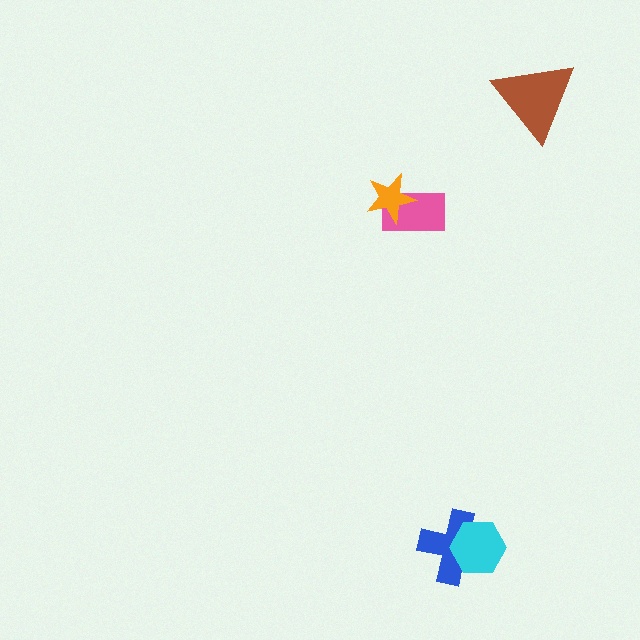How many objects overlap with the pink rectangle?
1 object overlaps with the pink rectangle.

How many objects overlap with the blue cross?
1 object overlaps with the blue cross.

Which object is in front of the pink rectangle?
The orange star is in front of the pink rectangle.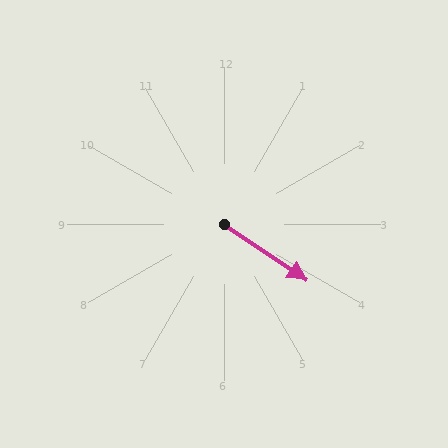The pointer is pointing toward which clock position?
Roughly 4 o'clock.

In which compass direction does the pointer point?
Southeast.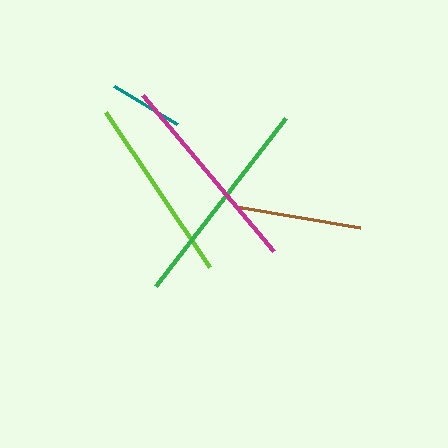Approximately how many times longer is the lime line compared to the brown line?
The lime line is approximately 1.5 times the length of the brown line.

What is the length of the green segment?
The green segment is approximately 213 pixels long.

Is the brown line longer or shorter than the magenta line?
The magenta line is longer than the brown line.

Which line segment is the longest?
The green line is the longest at approximately 213 pixels.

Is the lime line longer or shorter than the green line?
The green line is longer than the lime line.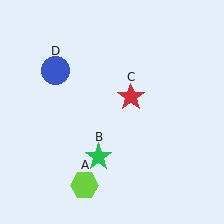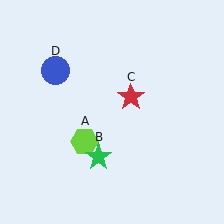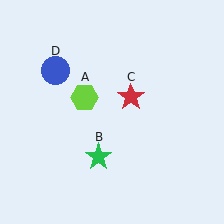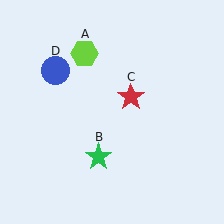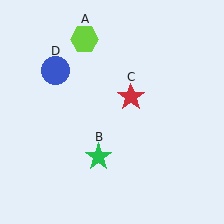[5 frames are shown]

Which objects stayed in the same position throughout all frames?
Green star (object B) and red star (object C) and blue circle (object D) remained stationary.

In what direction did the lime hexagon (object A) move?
The lime hexagon (object A) moved up.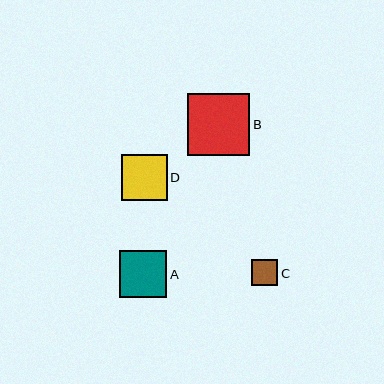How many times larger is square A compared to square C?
Square A is approximately 1.8 times the size of square C.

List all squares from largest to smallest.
From largest to smallest: B, A, D, C.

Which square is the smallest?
Square C is the smallest with a size of approximately 26 pixels.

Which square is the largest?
Square B is the largest with a size of approximately 62 pixels.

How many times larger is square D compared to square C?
Square D is approximately 1.8 times the size of square C.